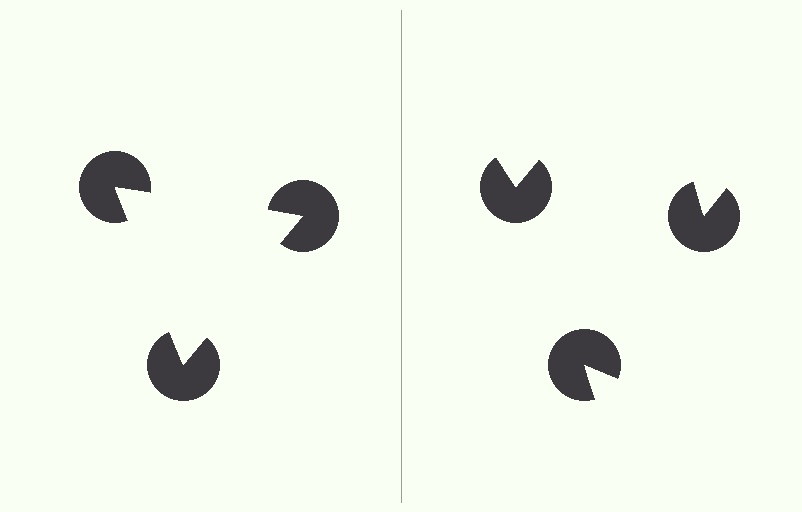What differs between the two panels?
The pac-man discs are positioned identically on both sides; only the wedge orientations differ. On the left they align to a triangle; on the right they are misaligned.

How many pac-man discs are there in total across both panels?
6 — 3 on each side.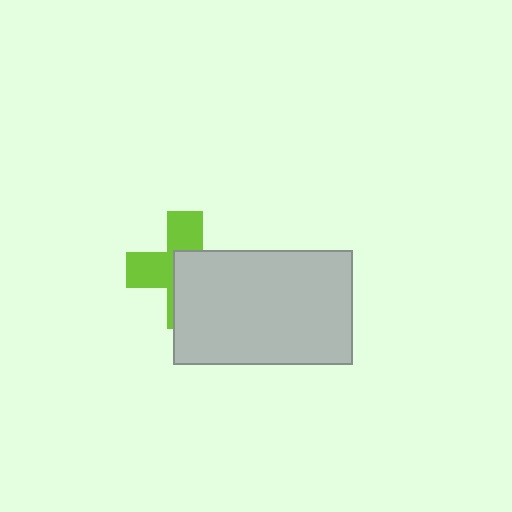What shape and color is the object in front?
The object in front is a light gray rectangle.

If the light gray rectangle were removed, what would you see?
You would see the complete lime cross.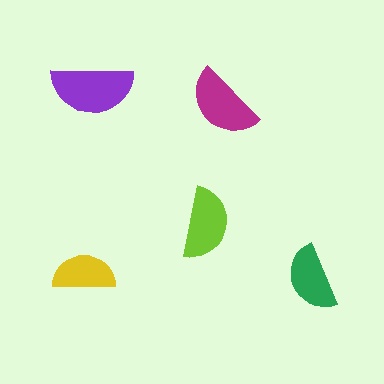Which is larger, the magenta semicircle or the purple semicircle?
The purple one.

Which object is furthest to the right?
The green semicircle is rightmost.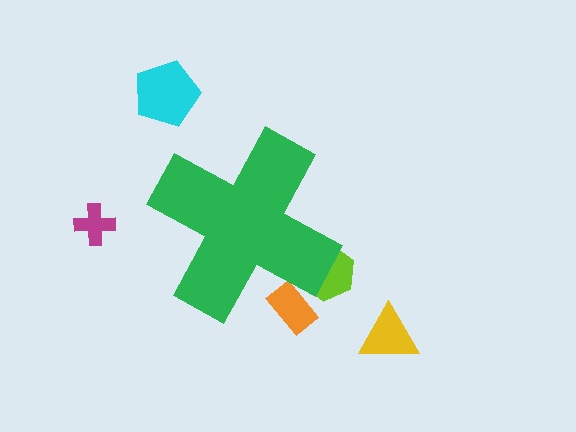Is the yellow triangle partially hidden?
No, the yellow triangle is fully visible.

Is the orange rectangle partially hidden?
Yes, the orange rectangle is partially hidden behind the green cross.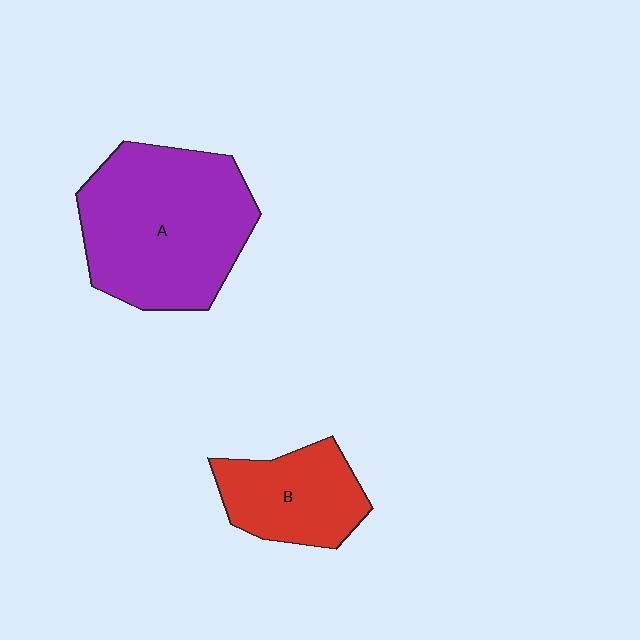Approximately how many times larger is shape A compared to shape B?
Approximately 2.0 times.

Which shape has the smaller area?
Shape B (red).